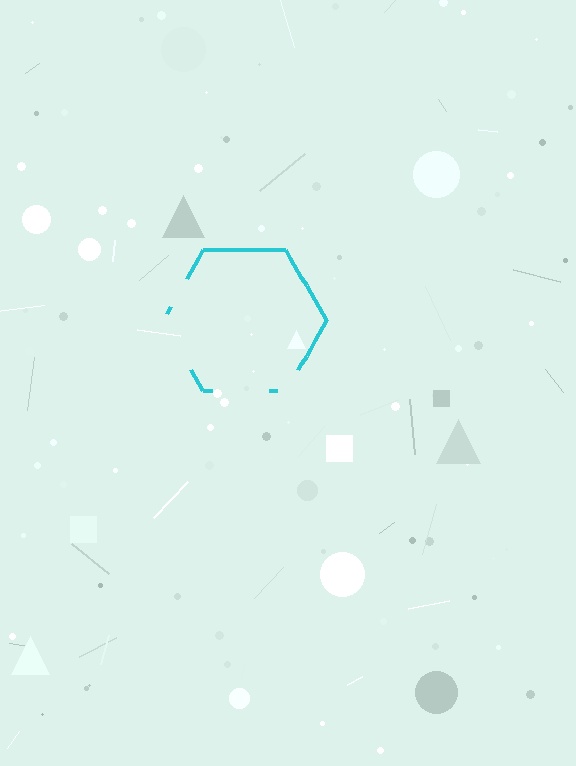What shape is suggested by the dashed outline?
The dashed outline suggests a hexagon.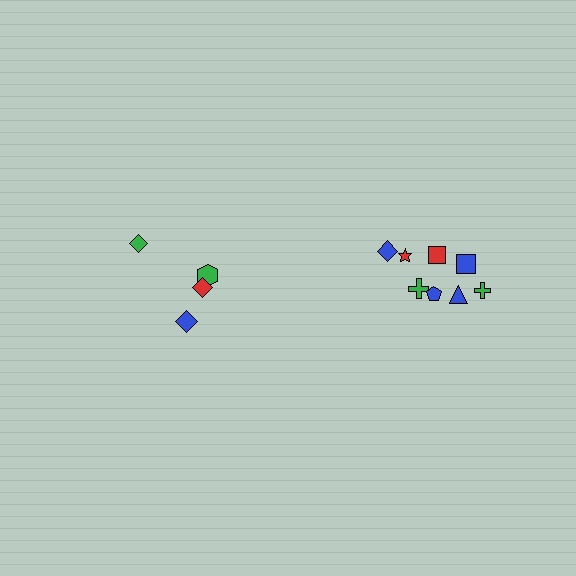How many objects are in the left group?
There are 4 objects.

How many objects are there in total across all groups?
There are 12 objects.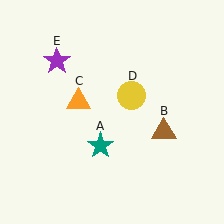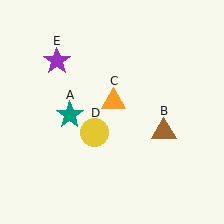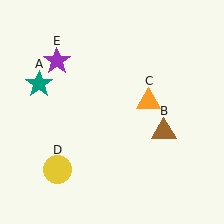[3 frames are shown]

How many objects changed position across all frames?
3 objects changed position: teal star (object A), orange triangle (object C), yellow circle (object D).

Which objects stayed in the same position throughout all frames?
Brown triangle (object B) and purple star (object E) remained stationary.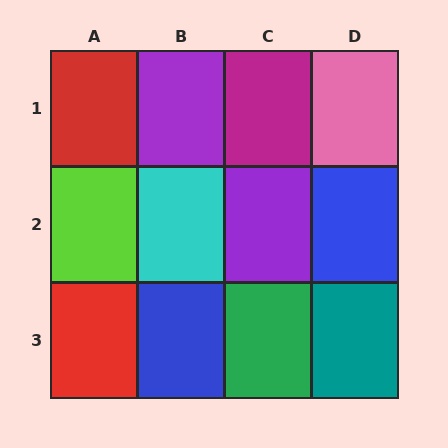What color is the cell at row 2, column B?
Cyan.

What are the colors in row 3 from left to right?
Red, blue, green, teal.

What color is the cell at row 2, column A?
Lime.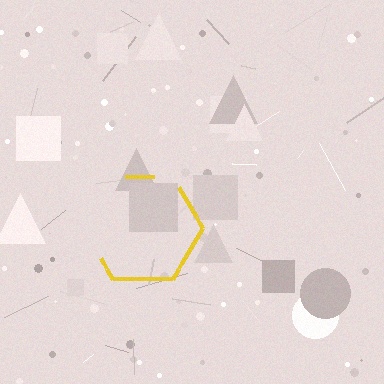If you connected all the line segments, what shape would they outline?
They would outline a hexagon.